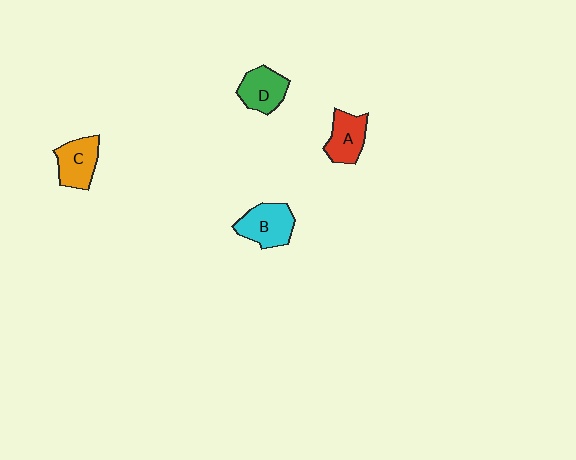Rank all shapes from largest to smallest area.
From largest to smallest: B (cyan), C (orange), D (green), A (red).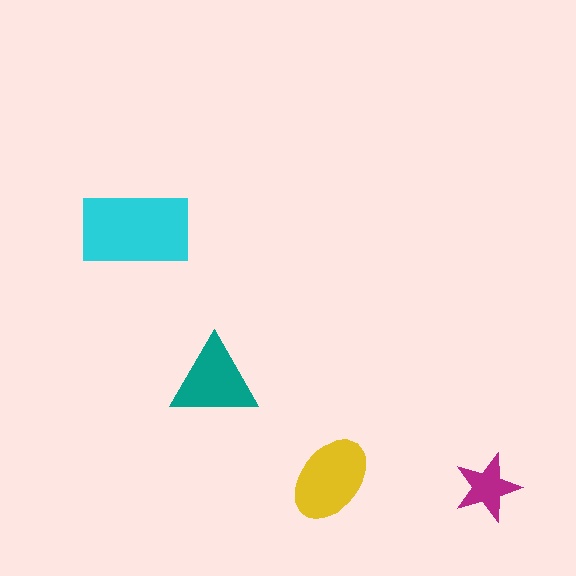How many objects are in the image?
There are 4 objects in the image.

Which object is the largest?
The cyan rectangle.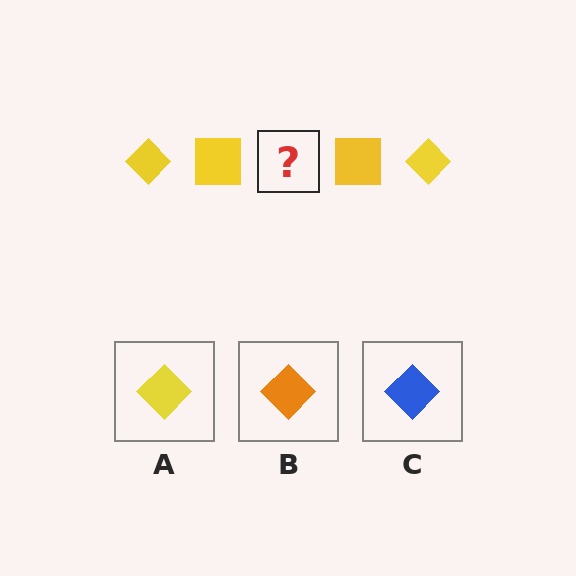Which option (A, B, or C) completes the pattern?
A.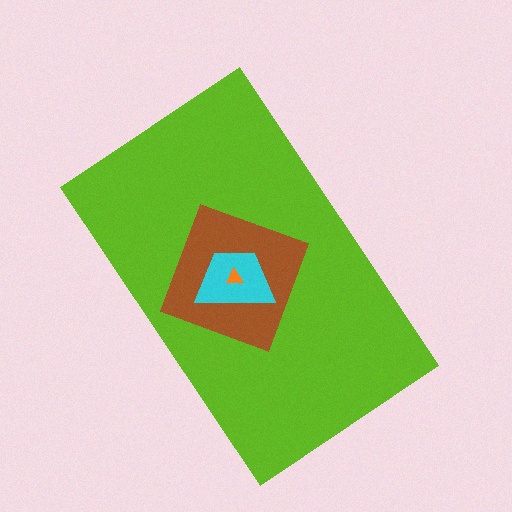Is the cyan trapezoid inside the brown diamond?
Yes.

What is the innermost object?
The orange triangle.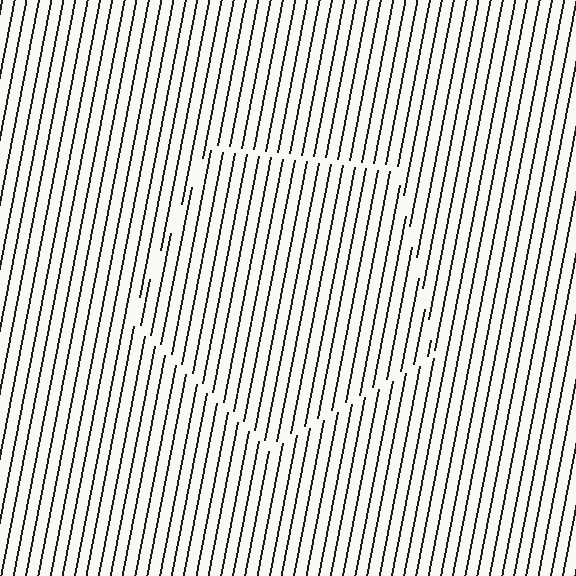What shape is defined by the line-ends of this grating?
An illusory pentagon. The interior of the shape contains the same grating, shifted by half a period — the contour is defined by the phase discontinuity where line-ends from the inner and outer gratings abut.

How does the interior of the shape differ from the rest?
The interior of the shape contains the same grating, shifted by half a period — the contour is defined by the phase discontinuity where line-ends from the inner and outer gratings abut.